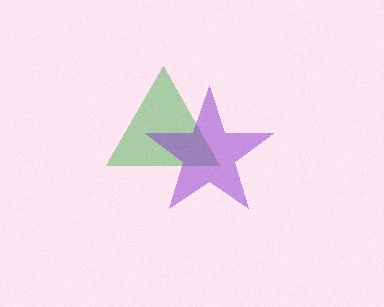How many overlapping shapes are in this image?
There are 2 overlapping shapes in the image.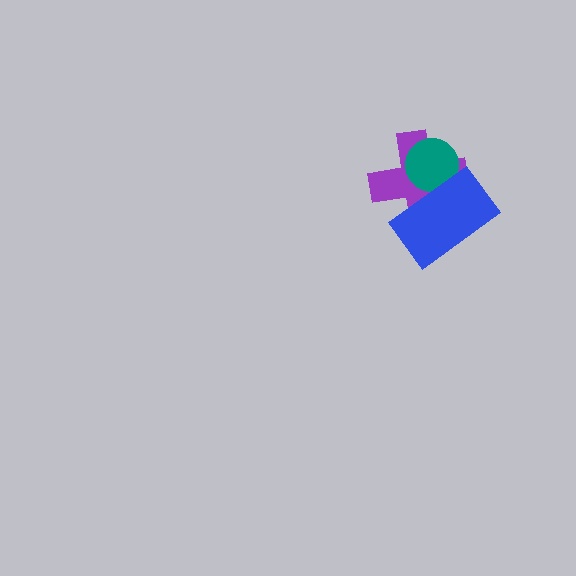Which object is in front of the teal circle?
The blue rectangle is in front of the teal circle.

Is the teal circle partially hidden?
Yes, it is partially covered by another shape.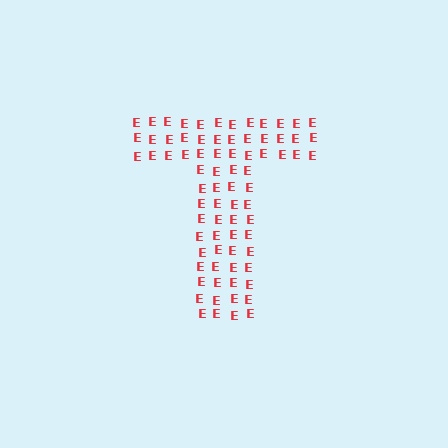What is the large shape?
The large shape is the letter T.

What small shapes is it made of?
It is made of small letter E's.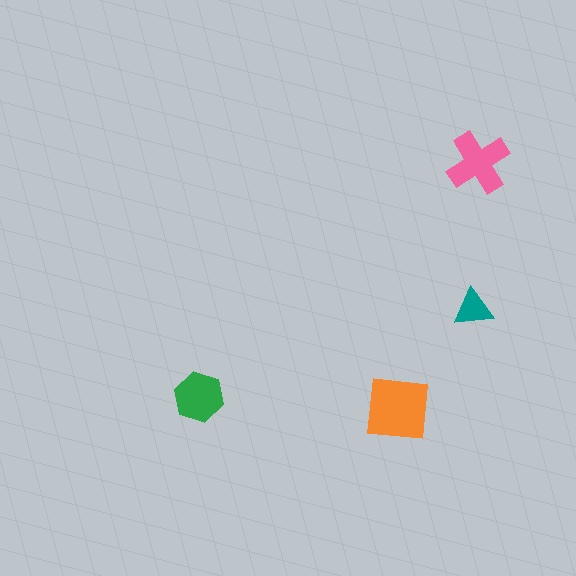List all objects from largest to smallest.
The orange square, the pink cross, the green hexagon, the teal triangle.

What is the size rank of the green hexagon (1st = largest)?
3rd.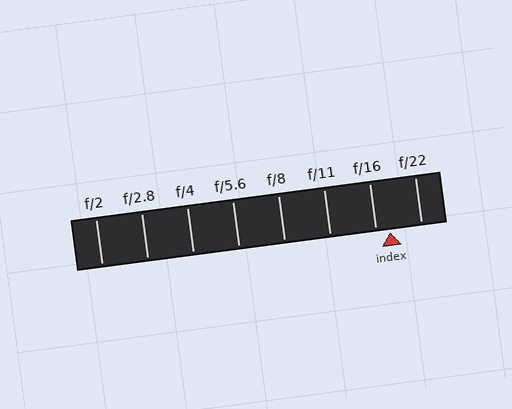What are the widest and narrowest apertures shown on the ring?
The widest aperture shown is f/2 and the narrowest is f/22.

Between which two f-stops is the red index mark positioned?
The index mark is between f/16 and f/22.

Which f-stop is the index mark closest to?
The index mark is closest to f/16.